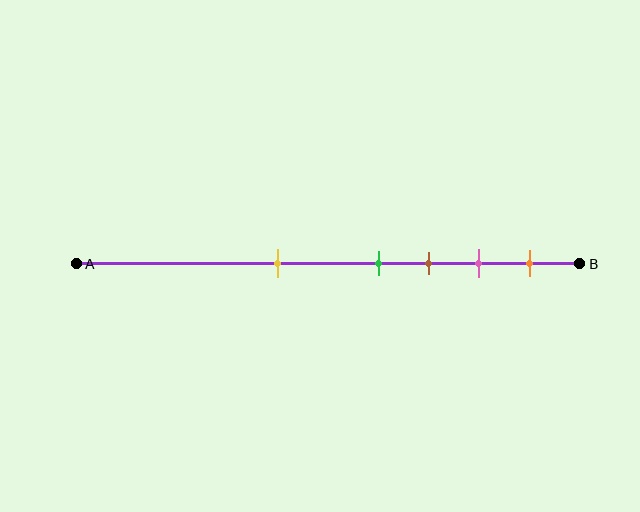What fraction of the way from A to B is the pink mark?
The pink mark is approximately 80% (0.8) of the way from A to B.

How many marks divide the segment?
There are 5 marks dividing the segment.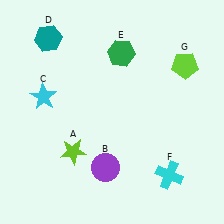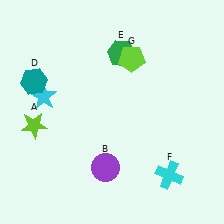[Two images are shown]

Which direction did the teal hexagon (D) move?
The teal hexagon (D) moved down.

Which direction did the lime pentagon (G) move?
The lime pentagon (G) moved left.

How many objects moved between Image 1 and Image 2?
3 objects moved between the two images.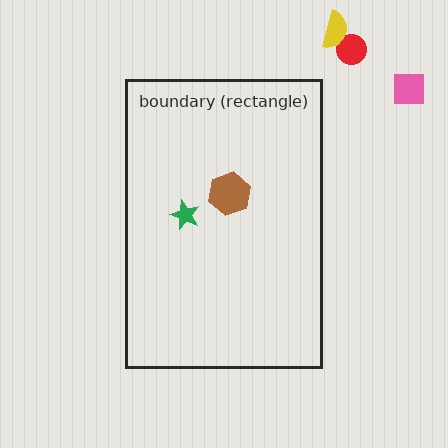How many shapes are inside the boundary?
2 inside, 3 outside.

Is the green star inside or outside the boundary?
Inside.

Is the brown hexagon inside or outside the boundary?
Inside.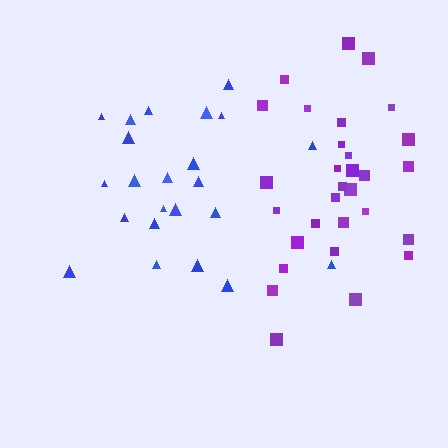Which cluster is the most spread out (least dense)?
Blue.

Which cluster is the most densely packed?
Purple.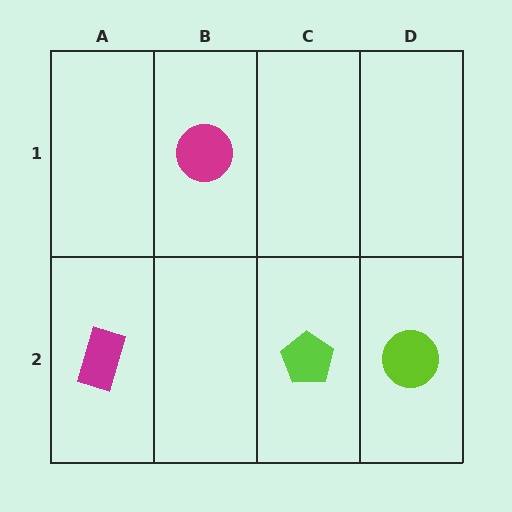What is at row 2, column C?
A lime pentagon.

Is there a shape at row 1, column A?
No, that cell is empty.